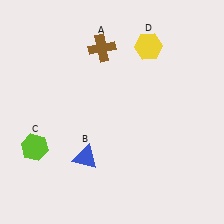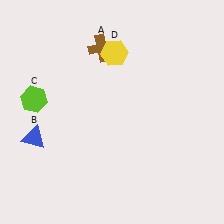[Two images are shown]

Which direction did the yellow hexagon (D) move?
The yellow hexagon (D) moved left.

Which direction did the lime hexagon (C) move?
The lime hexagon (C) moved up.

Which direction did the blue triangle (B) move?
The blue triangle (B) moved left.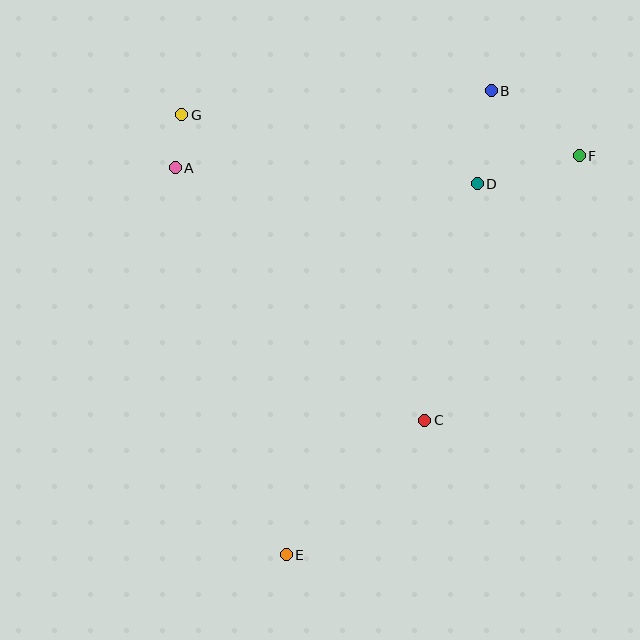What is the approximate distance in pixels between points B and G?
The distance between B and G is approximately 310 pixels.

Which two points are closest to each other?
Points A and G are closest to each other.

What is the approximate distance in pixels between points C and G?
The distance between C and G is approximately 391 pixels.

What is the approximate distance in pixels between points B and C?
The distance between B and C is approximately 336 pixels.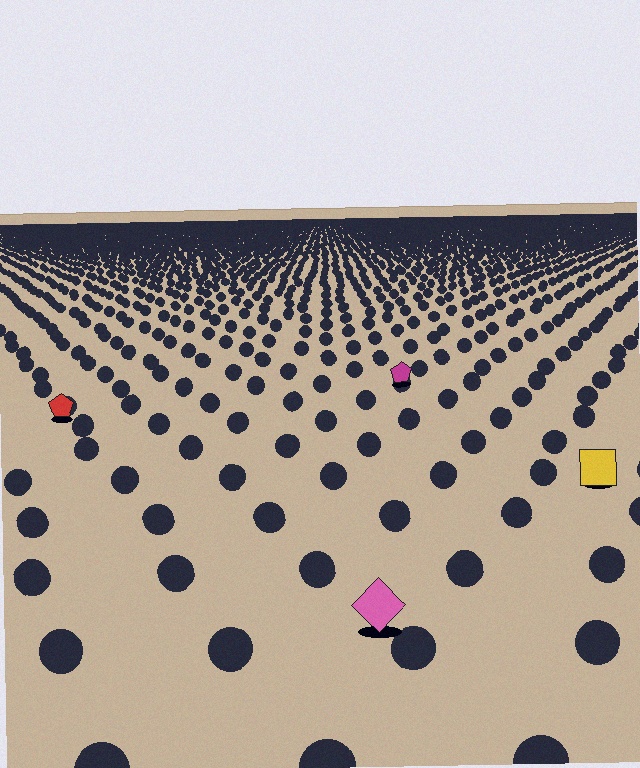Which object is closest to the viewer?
The pink diamond is closest. The texture marks near it are larger and more spread out.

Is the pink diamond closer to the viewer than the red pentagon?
Yes. The pink diamond is closer — you can tell from the texture gradient: the ground texture is coarser near it.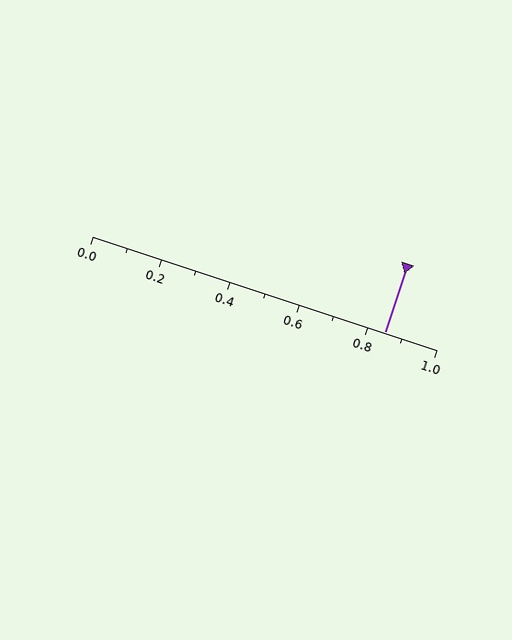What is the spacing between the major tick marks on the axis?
The major ticks are spaced 0.2 apart.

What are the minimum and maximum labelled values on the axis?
The axis runs from 0.0 to 1.0.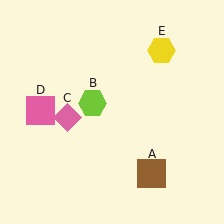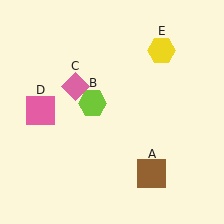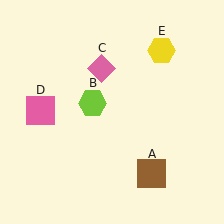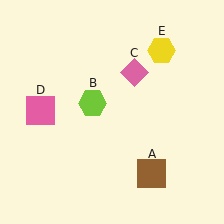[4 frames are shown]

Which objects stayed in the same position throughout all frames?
Brown square (object A) and lime hexagon (object B) and pink square (object D) and yellow hexagon (object E) remained stationary.